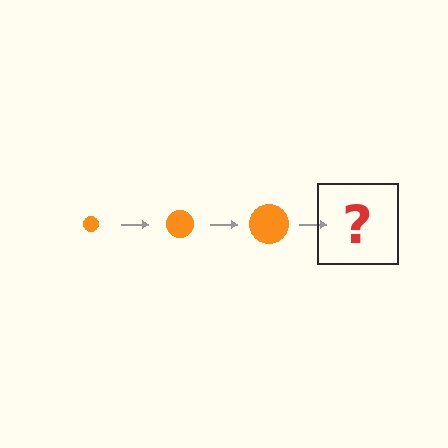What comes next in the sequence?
The next element should be an orange circle, larger than the previous one.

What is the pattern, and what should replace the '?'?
The pattern is that the circle gets progressively larger each step. The '?' should be an orange circle, larger than the previous one.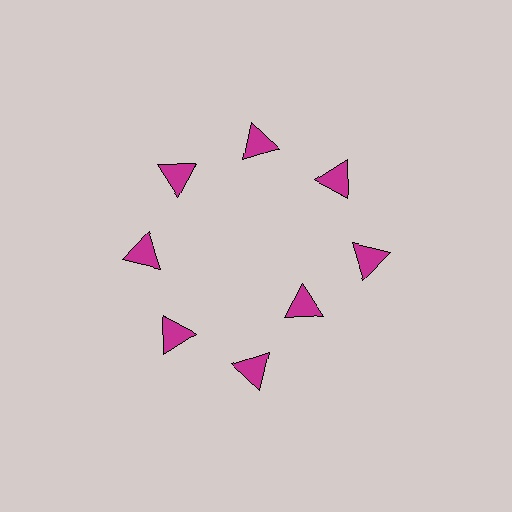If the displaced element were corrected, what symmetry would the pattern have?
It would have 8-fold rotational symmetry — the pattern would map onto itself every 45 degrees.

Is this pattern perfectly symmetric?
No. The 8 magenta triangles are arranged in a ring, but one element near the 4 o'clock position is pulled inward toward the center, breaking the 8-fold rotational symmetry.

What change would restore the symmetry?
The symmetry would be restored by moving it outward, back onto the ring so that all 8 triangles sit at equal angles and equal distance from the center.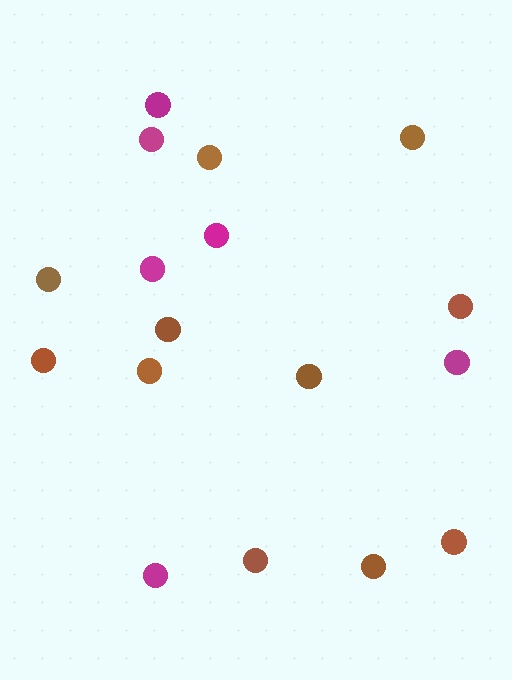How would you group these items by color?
There are 2 groups: one group of brown circles (11) and one group of magenta circles (6).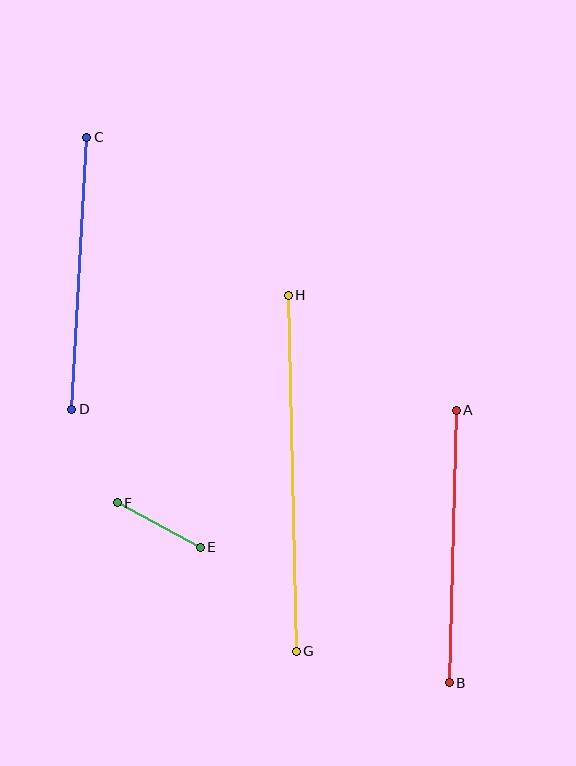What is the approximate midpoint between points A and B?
The midpoint is at approximately (453, 547) pixels.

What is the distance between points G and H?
The distance is approximately 356 pixels.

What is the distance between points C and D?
The distance is approximately 272 pixels.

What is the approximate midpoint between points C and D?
The midpoint is at approximately (79, 273) pixels.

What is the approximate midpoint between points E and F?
The midpoint is at approximately (159, 525) pixels.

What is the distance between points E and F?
The distance is approximately 94 pixels.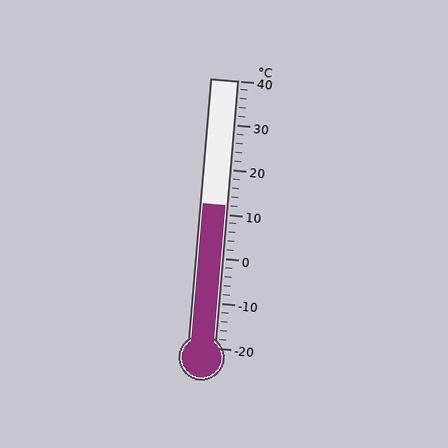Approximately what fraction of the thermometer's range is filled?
The thermometer is filled to approximately 55% of its range.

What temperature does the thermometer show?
The thermometer shows approximately 12°C.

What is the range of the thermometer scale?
The thermometer scale ranges from -20°C to 40°C.